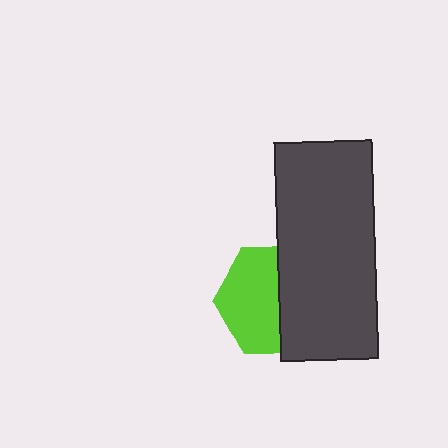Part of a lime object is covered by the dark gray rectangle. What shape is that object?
It is a hexagon.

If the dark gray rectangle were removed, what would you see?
You would see the complete lime hexagon.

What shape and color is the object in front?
The object in front is a dark gray rectangle.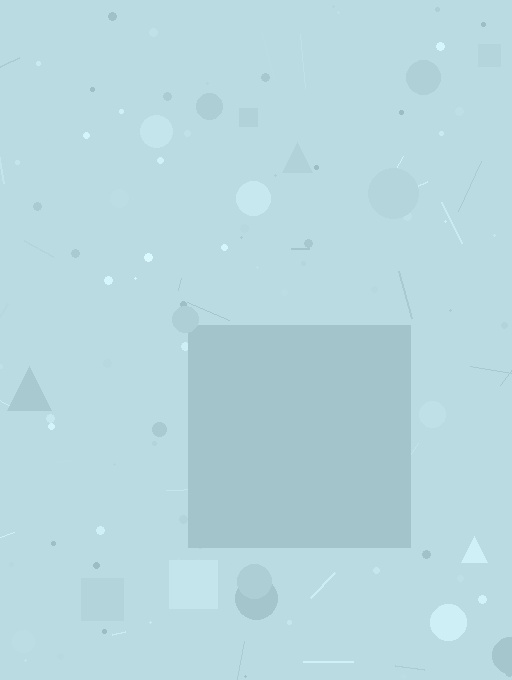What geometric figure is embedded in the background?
A square is embedded in the background.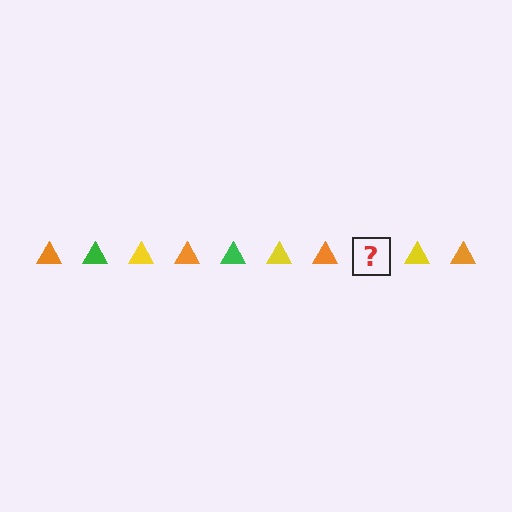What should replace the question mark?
The question mark should be replaced with a green triangle.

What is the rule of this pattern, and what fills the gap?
The rule is that the pattern cycles through orange, green, yellow triangles. The gap should be filled with a green triangle.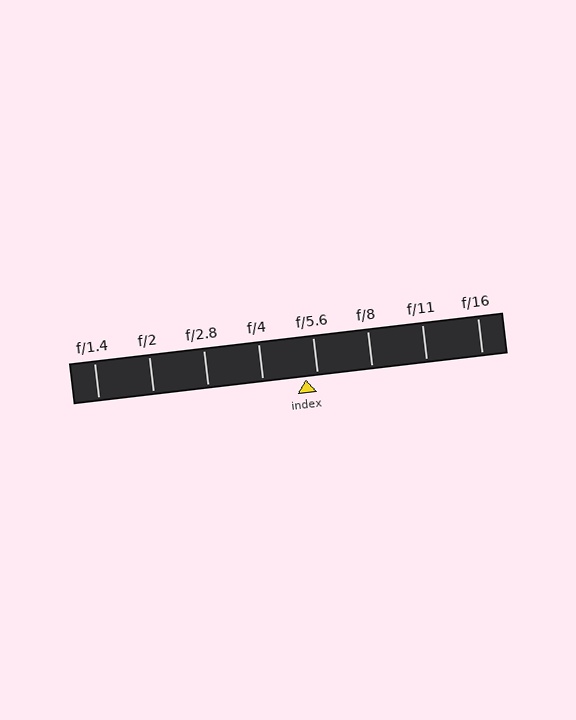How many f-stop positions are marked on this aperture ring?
There are 8 f-stop positions marked.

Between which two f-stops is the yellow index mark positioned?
The index mark is between f/4 and f/5.6.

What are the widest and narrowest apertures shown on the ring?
The widest aperture shown is f/1.4 and the narrowest is f/16.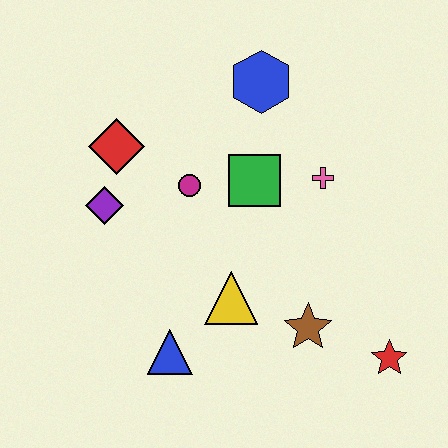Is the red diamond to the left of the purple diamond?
No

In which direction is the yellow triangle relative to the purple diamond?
The yellow triangle is to the right of the purple diamond.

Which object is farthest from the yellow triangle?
The blue hexagon is farthest from the yellow triangle.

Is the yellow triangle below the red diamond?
Yes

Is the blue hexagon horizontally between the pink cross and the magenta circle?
Yes